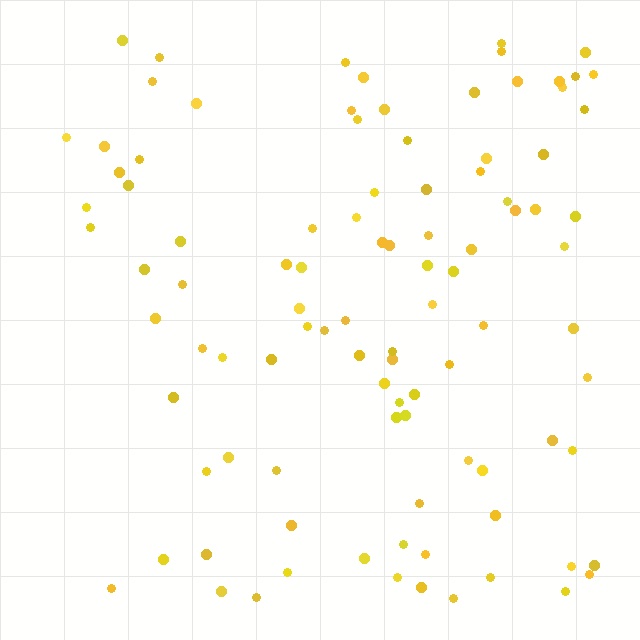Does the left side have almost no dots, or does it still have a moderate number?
Still a moderate number, just noticeably fewer than the right.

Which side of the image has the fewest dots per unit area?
The left.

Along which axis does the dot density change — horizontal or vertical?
Horizontal.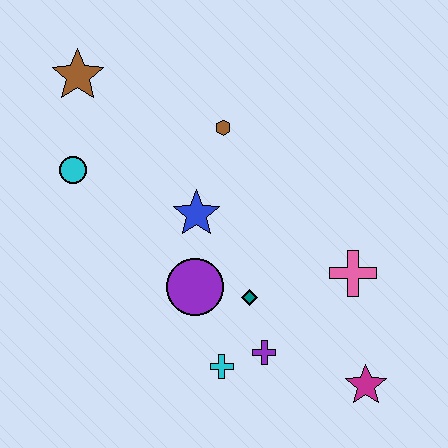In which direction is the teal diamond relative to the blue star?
The teal diamond is below the blue star.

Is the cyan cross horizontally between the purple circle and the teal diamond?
Yes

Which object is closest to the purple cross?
The cyan cross is closest to the purple cross.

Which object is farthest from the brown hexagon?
The magenta star is farthest from the brown hexagon.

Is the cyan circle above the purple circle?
Yes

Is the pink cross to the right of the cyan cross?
Yes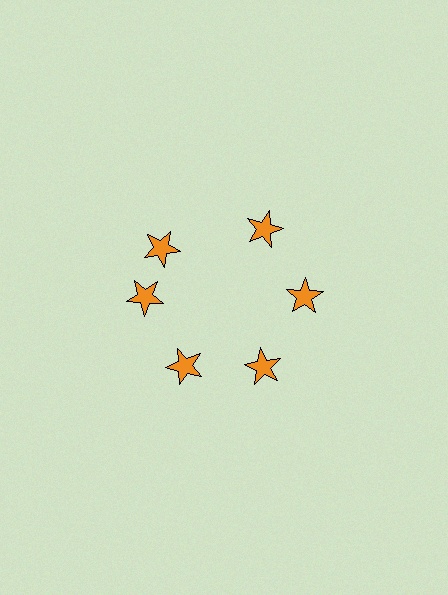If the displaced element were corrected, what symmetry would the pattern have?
It would have 6-fold rotational symmetry — the pattern would map onto itself every 60 degrees.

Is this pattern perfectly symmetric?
No. The 6 orange stars are arranged in a ring, but one element near the 11 o'clock position is rotated out of alignment along the ring, breaking the 6-fold rotational symmetry.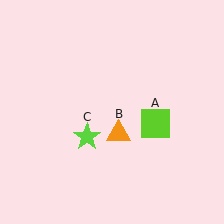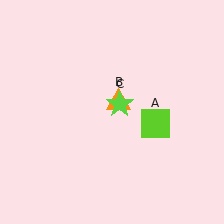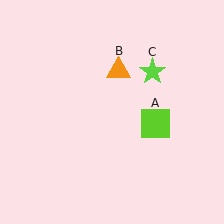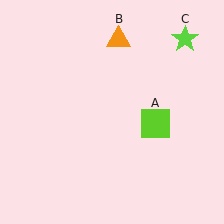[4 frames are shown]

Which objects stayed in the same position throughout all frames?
Lime square (object A) remained stationary.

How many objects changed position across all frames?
2 objects changed position: orange triangle (object B), lime star (object C).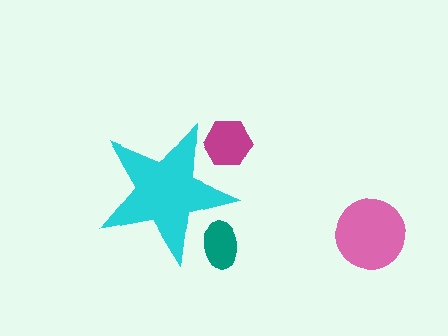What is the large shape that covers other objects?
A cyan star.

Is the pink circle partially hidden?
No, the pink circle is fully visible.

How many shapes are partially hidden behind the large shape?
2 shapes are partially hidden.